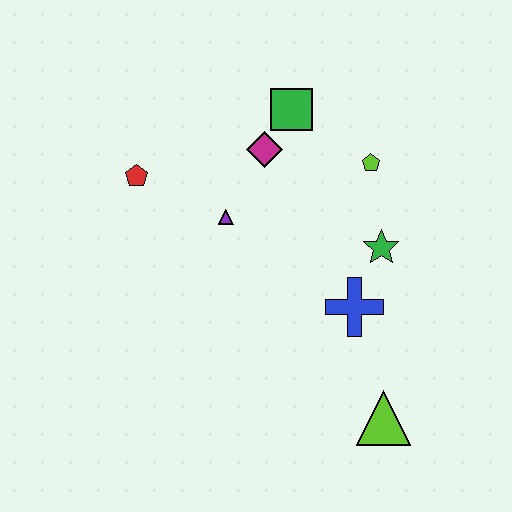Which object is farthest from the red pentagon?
The lime triangle is farthest from the red pentagon.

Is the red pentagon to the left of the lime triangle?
Yes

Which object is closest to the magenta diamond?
The green square is closest to the magenta diamond.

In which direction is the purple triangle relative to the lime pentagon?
The purple triangle is to the left of the lime pentagon.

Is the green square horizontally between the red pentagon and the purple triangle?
No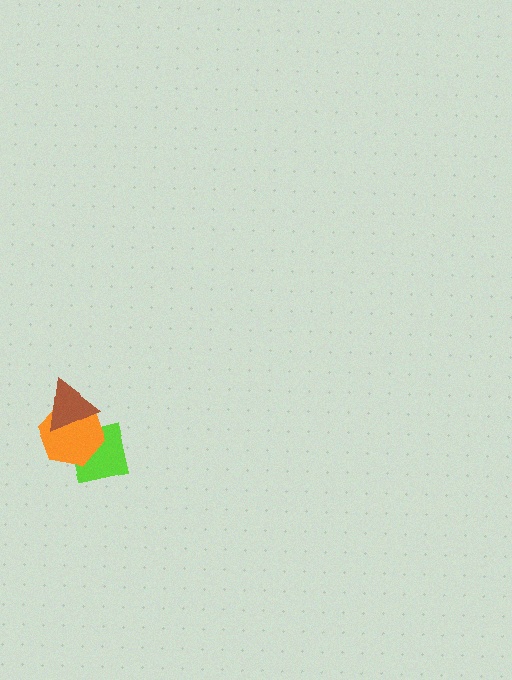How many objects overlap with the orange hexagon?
2 objects overlap with the orange hexagon.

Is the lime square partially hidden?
Yes, it is partially covered by another shape.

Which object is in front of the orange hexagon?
The brown triangle is in front of the orange hexagon.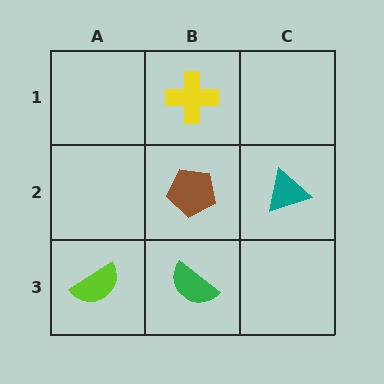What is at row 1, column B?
A yellow cross.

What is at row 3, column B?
A green semicircle.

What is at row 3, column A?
A lime semicircle.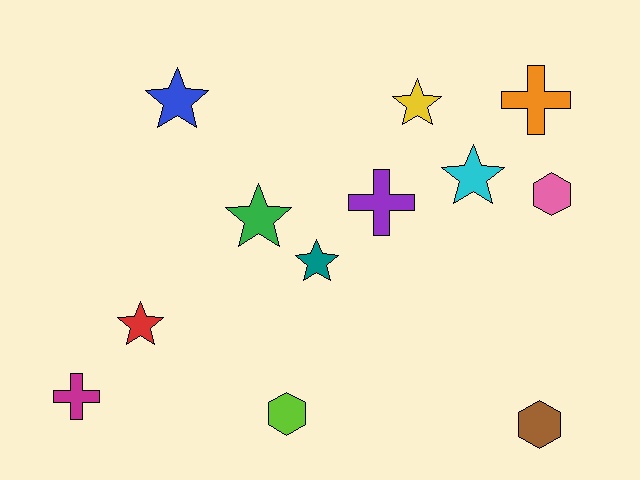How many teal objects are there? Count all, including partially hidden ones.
There is 1 teal object.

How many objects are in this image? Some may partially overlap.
There are 12 objects.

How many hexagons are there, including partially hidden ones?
There are 3 hexagons.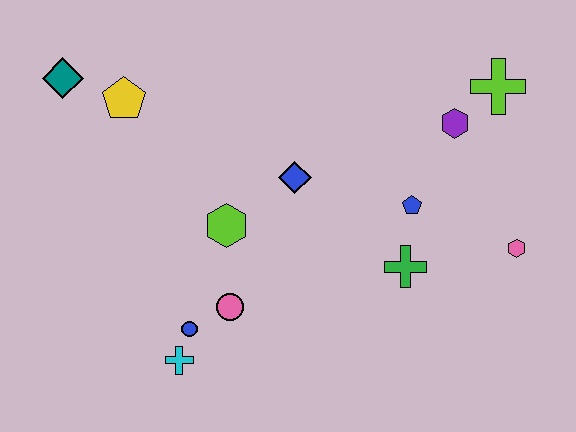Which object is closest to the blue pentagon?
The green cross is closest to the blue pentagon.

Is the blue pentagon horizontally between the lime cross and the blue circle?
Yes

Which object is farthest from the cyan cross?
The lime cross is farthest from the cyan cross.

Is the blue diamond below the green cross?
No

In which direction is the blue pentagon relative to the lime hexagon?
The blue pentagon is to the right of the lime hexagon.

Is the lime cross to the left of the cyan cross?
No